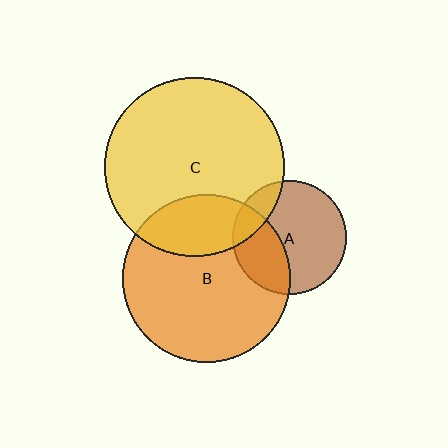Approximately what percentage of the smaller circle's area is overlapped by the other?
Approximately 25%.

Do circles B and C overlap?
Yes.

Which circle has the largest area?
Circle C (yellow).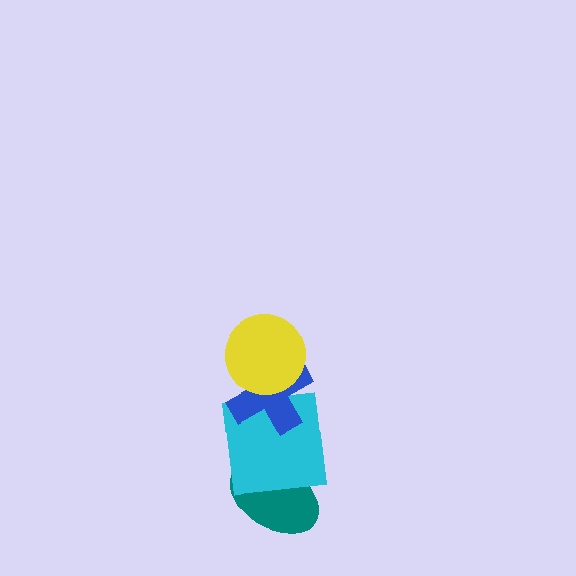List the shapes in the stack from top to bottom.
From top to bottom: the yellow circle, the blue cross, the cyan square, the teal ellipse.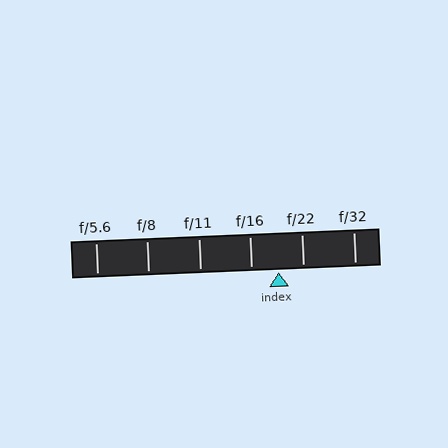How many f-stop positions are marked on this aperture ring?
There are 6 f-stop positions marked.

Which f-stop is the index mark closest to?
The index mark is closest to f/22.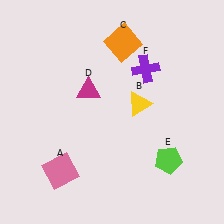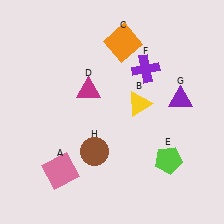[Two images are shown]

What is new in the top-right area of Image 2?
A purple triangle (G) was added in the top-right area of Image 2.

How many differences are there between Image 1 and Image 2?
There are 2 differences between the two images.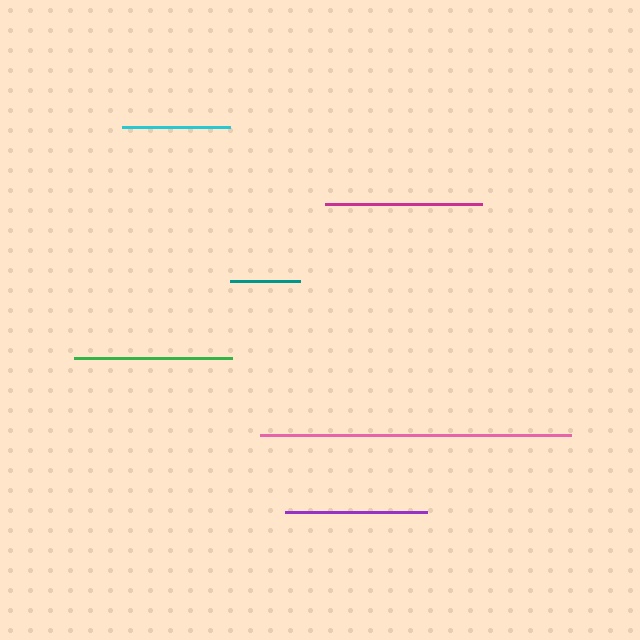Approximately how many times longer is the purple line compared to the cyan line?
The purple line is approximately 1.3 times the length of the cyan line.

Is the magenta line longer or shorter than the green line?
The green line is longer than the magenta line.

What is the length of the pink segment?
The pink segment is approximately 310 pixels long.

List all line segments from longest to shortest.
From longest to shortest: pink, green, magenta, purple, cyan, teal.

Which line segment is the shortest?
The teal line is the shortest at approximately 70 pixels.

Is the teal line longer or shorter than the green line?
The green line is longer than the teal line.